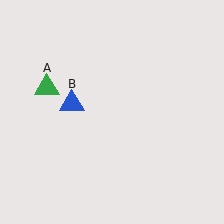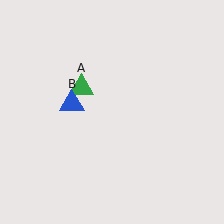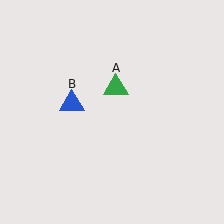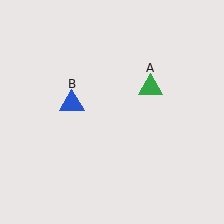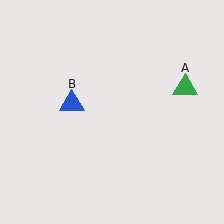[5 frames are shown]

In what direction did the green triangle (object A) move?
The green triangle (object A) moved right.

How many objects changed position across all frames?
1 object changed position: green triangle (object A).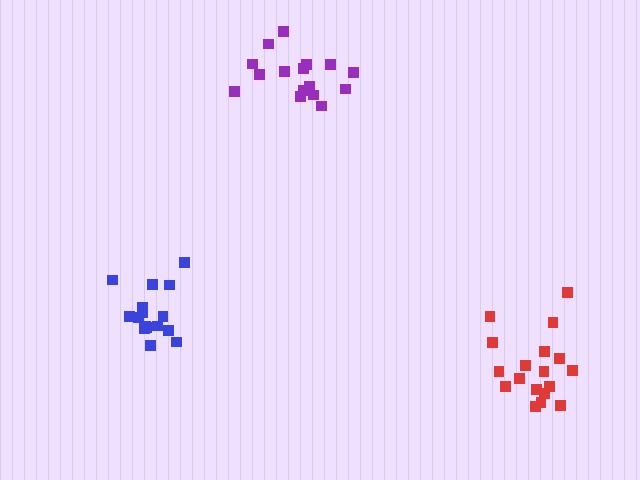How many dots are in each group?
Group 1: 16 dots, Group 2: 18 dots, Group 3: 16 dots (50 total).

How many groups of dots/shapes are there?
There are 3 groups.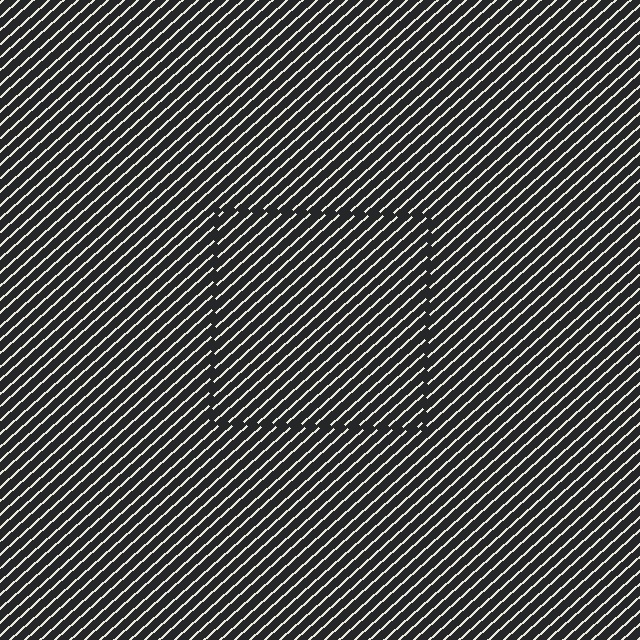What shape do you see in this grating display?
An illusory square. The interior of the shape contains the same grating, shifted by half a period — the contour is defined by the phase discontinuity where line-ends from the inner and outer gratings abut.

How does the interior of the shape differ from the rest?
The interior of the shape contains the same grating, shifted by half a period — the contour is defined by the phase discontinuity where line-ends from the inner and outer gratings abut.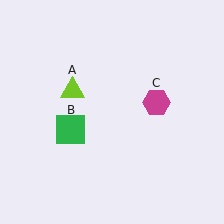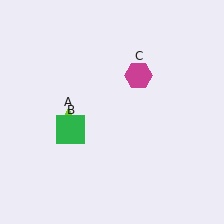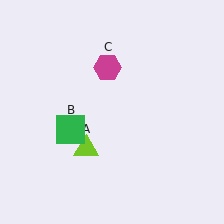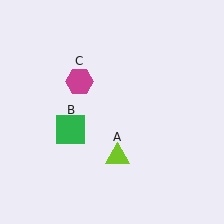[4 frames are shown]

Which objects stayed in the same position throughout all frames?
Green square (object B) remained stationary.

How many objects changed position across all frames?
2 objects changed position: lime triangle (object A), magenta hexagon (object C).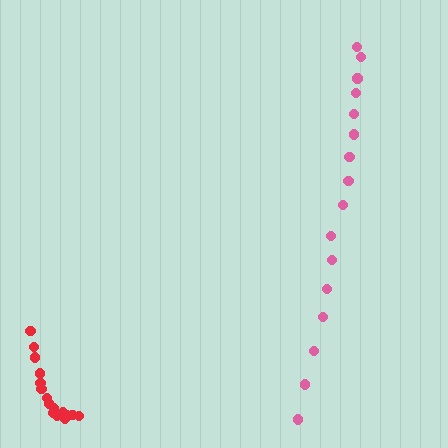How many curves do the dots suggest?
There are 2 distinct paths.